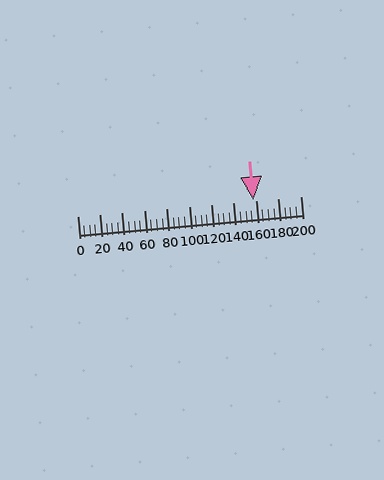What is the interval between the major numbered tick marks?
The major tick marks are spaced 20 units apart.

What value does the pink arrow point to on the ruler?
The pink arrow points to approximately 158.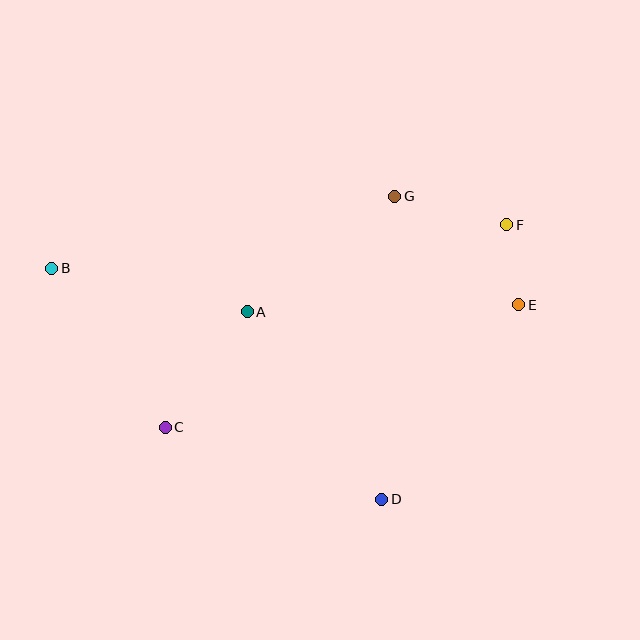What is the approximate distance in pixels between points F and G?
The distance between F and G is approximately 115 pixels.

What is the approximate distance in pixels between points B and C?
The distance between B and C is approximately 195 pixels.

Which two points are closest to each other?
Points E and F are closest to each other.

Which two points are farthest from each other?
Points B and E are farthest from each other.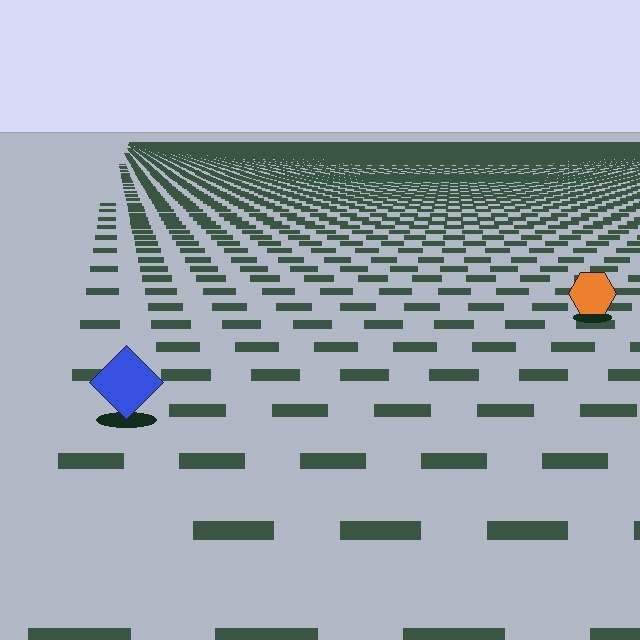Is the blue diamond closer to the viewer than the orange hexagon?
Yes. The blue diamond is closer — you can tell from the texture gradient: the ground texture is coarser near it.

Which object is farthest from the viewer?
The orange hexagon is farthest from the viewer. It appears smaller and the ground texture around it is denser.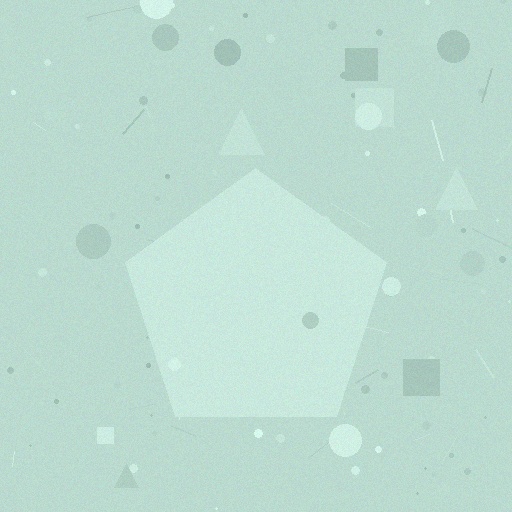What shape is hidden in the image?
A pentagon is hidden in the image.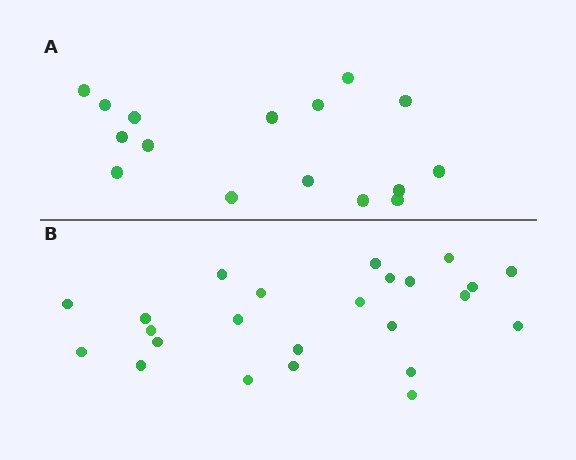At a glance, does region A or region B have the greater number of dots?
Region B (the bottom region) has more dots.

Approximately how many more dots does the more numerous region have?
Region B has roughly 8 or so more dots than region A.